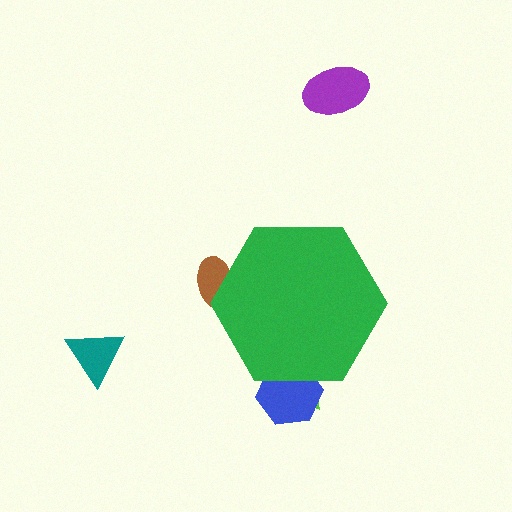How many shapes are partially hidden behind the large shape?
3 shapes are partially hidden.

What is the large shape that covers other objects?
A green hexagon.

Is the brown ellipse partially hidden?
Yes, the brown ellipse is partially hidden behind the green hexagon.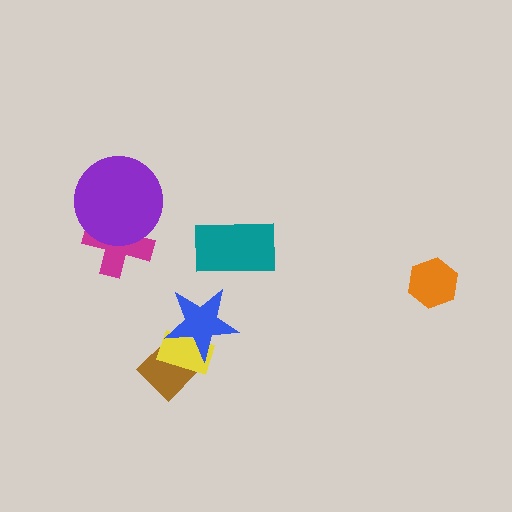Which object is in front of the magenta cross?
The purple circle is in front of the magenta cross.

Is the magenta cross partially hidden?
Yes, it is partially covered by another shape.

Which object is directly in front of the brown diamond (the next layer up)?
The yellow rectangle is directly in front of the brown diamond.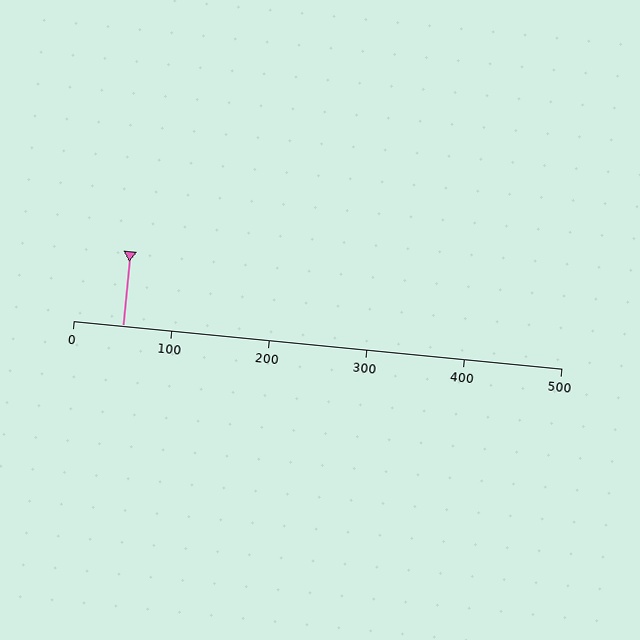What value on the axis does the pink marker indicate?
The marker indicates approximately 50.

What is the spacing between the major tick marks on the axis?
The major ticks are spaced 100 apart.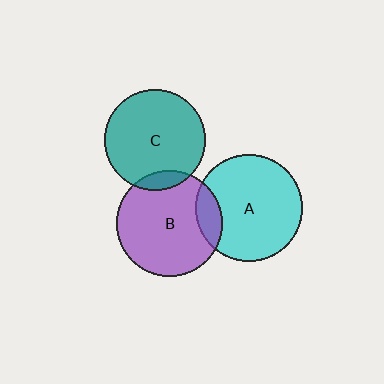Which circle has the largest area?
Circle A (cyan).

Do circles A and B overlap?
Yes.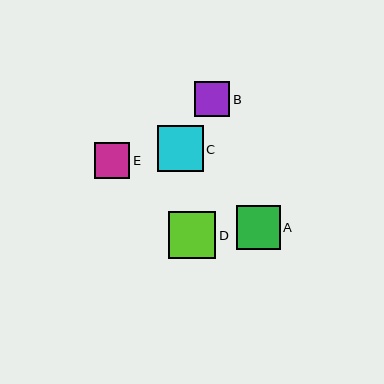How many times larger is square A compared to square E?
Square A is approximately 1.2 times the size of square E.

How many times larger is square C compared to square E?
Square C is approximately 1.3 times the size of square E.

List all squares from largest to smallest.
From largest to smallest: D, C, A, E, B.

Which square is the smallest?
Square B is the smallest with a size of approximately 35 pixels.